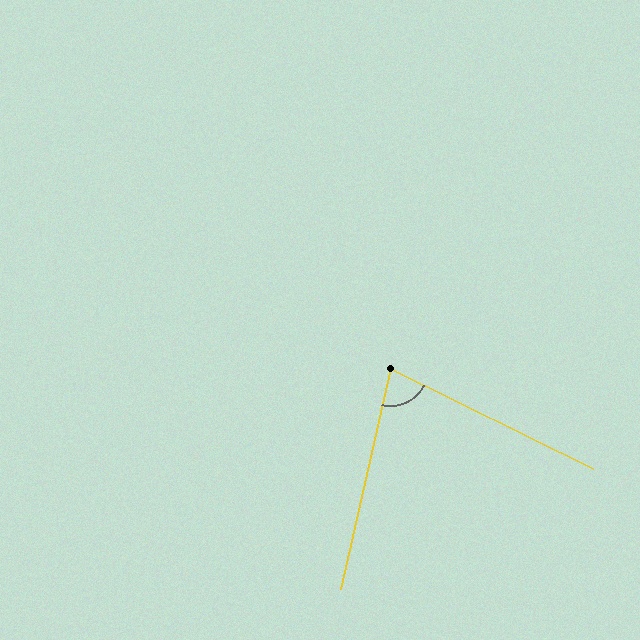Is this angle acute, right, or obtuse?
It is acute.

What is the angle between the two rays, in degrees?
Approximately 77 degrees.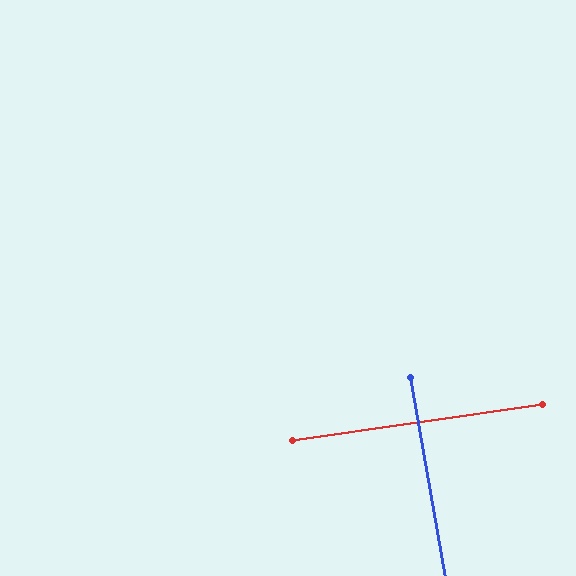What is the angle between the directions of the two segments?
Approximately 88 degrees.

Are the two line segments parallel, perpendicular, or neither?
Perpendicular — they meet at approximately 88°.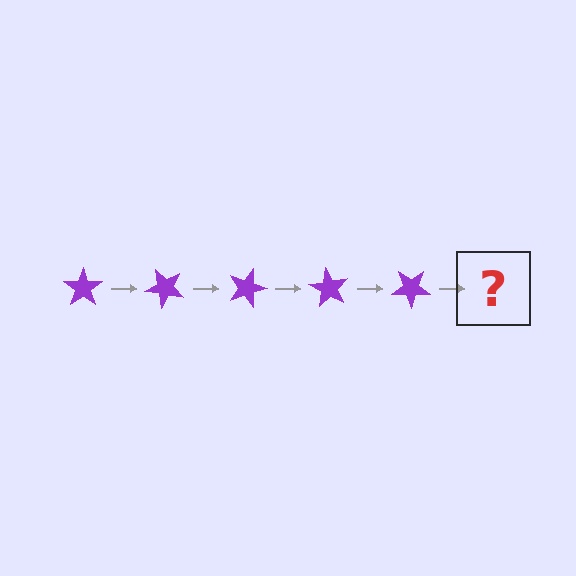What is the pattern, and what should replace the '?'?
The pattern is that the star rotates 45 degrees each step. The '?' should be a purple star rotated 225 degrees.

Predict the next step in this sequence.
The next step is a purple star rotated 225 degrees.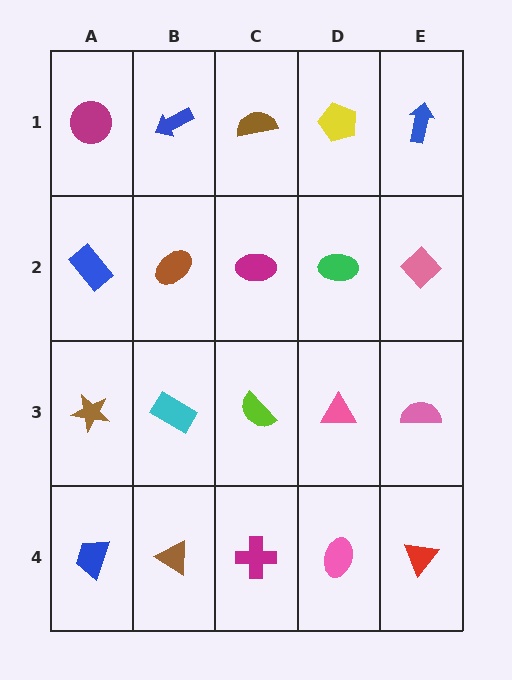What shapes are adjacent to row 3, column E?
A pink diamond (row 2, column E), a red triangle (row 4, column E), a pink triangle (row 3, column D).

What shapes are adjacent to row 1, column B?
A brown ellipse (row 2, column B), a magenta circle (row 1, column A), a brown semicircle (row 1, column C).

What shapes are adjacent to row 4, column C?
A lime semicircle (row 3, column C), a brown triangle (row 4, column B), a pink ellipse (row 4, column D).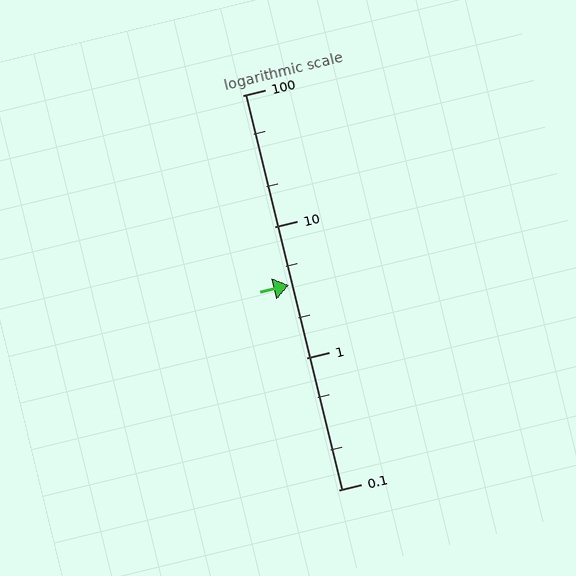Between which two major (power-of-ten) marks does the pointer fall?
The pointer is between 1 and 10.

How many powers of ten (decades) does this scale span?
The scale spans 3 decades, from 0.1 to 100.